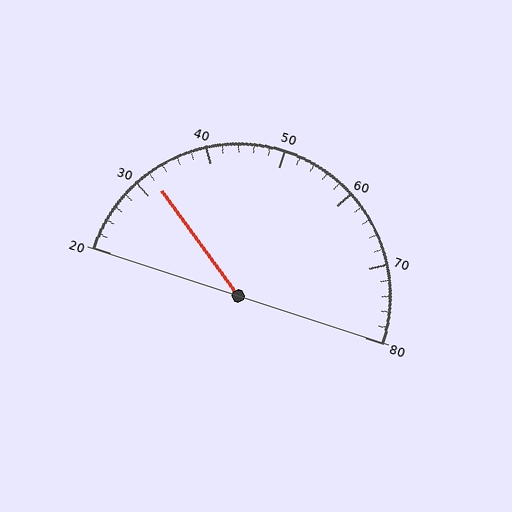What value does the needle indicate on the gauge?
The needle indicates approximately 32.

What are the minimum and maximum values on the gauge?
The gauge ranges from 20 to 80.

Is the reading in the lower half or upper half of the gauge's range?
The reading is in the lower half of the range (20 to 80).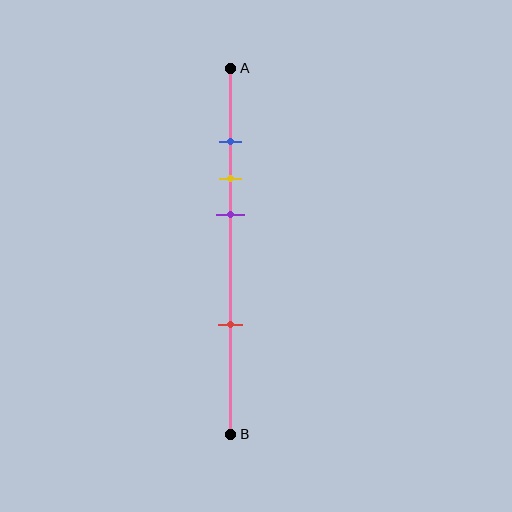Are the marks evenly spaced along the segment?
No, the marks are not evenly spaced.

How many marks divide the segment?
There are 4 marks dividing the segment.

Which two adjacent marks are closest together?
The blue and yellow marks are the closest adjacent pair.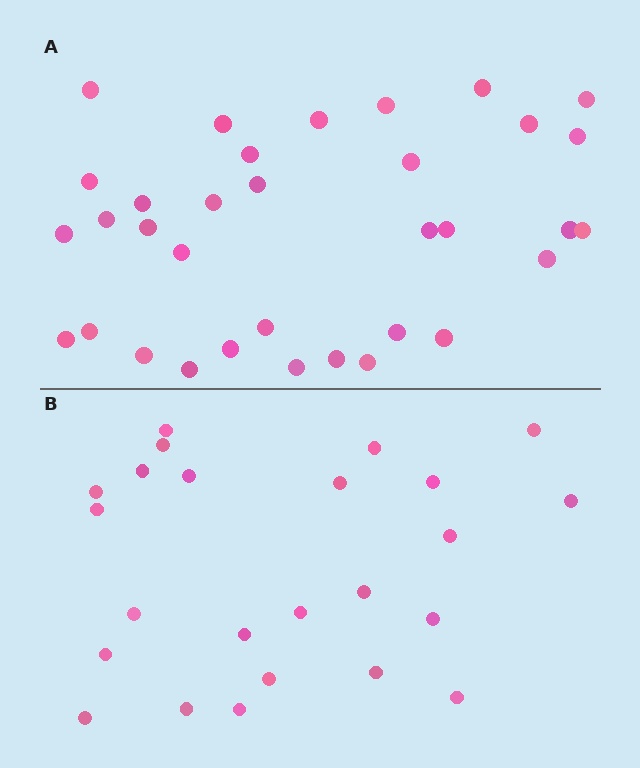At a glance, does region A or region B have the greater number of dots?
Region A (the top region) has more dots.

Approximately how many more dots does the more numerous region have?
Region A has roughly 10 or so more dots than region B.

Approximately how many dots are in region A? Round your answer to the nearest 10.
About 30 dots. (The exact count is 34, which rounds to 30.)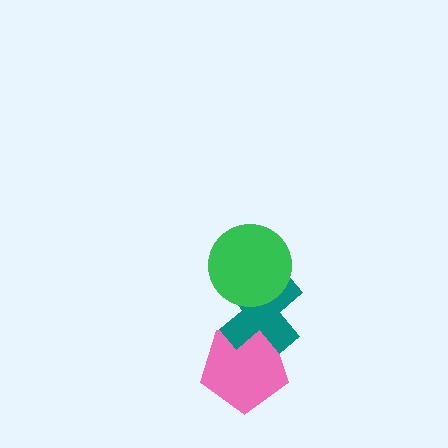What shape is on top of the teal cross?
The green circle is on top of the teal cross.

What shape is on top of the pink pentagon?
The teal cross is on top of the pink pentagon.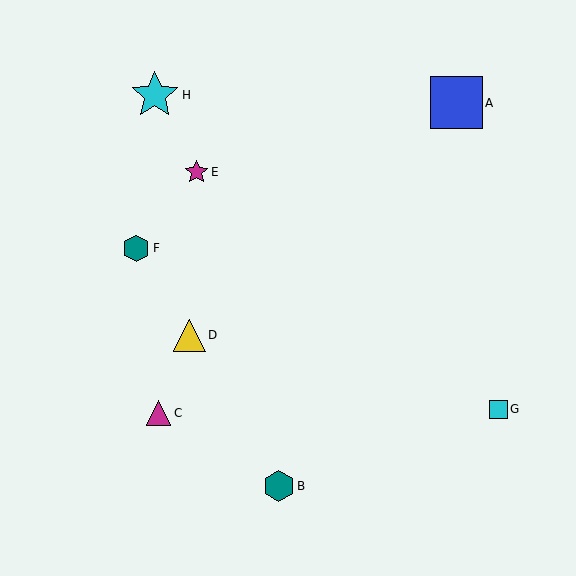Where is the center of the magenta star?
The center of the magenta star is at (196, 172).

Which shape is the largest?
The blue square (labeled A) is the largest.